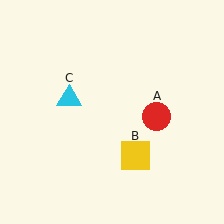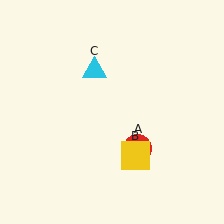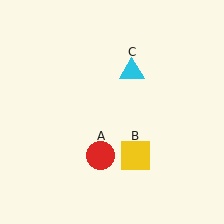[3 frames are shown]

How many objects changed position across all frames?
2 objects changed position: red circle (object A), cyan triangle (object C).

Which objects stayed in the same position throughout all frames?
Yellow square (object B) remained stationary.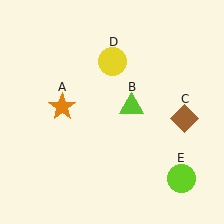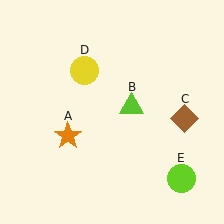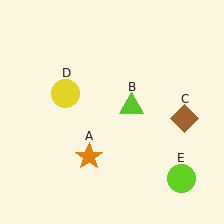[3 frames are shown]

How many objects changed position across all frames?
2 objects changed position: orange star (object A), yellow circle (object D).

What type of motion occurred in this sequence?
The orange star (object A), yellow circle (object D) rotated counterclockwise around the center of the scene.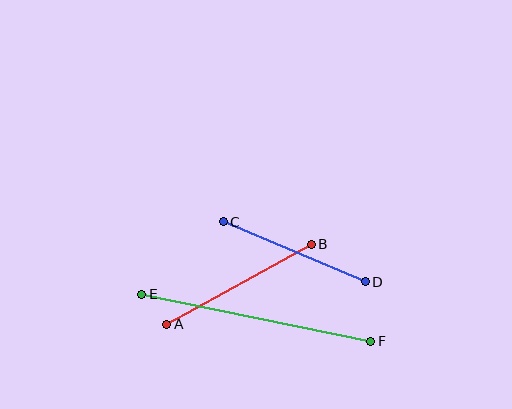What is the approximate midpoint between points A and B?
The midpoint is at approximately (239, 284) pixels.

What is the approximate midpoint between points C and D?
The midpoint is at approximately (294, 252) pixels.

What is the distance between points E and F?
The distance is approximately 234 pixels.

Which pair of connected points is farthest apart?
Points E and F are farthest apart.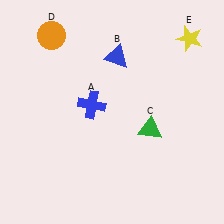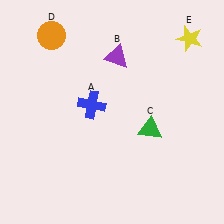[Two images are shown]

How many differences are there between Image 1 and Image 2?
There is 1 difference between the two images.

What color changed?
The triangle (B) changed from blue in Image 1 to purple in Image 2.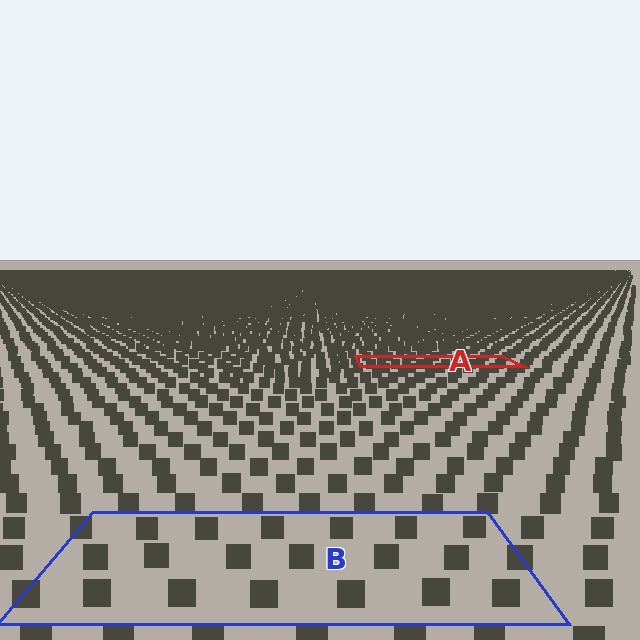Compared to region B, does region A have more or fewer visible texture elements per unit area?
Region A has more texture elements per unit area — they are packed more densely because it is farther away.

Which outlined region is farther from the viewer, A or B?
Region A is farther from the viewer — the texture elements inside it appear smaller and more densely packed.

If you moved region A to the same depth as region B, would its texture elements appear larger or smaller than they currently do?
They would appear larger. At a closer depth, the same texture elements are projected at a bigger on-screen size.